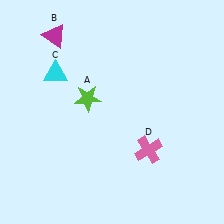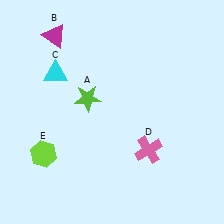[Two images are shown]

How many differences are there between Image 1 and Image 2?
There is 1 difference between the two images.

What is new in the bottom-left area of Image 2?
A lime hexagon (E) was added in the bottom-left area of Image 2.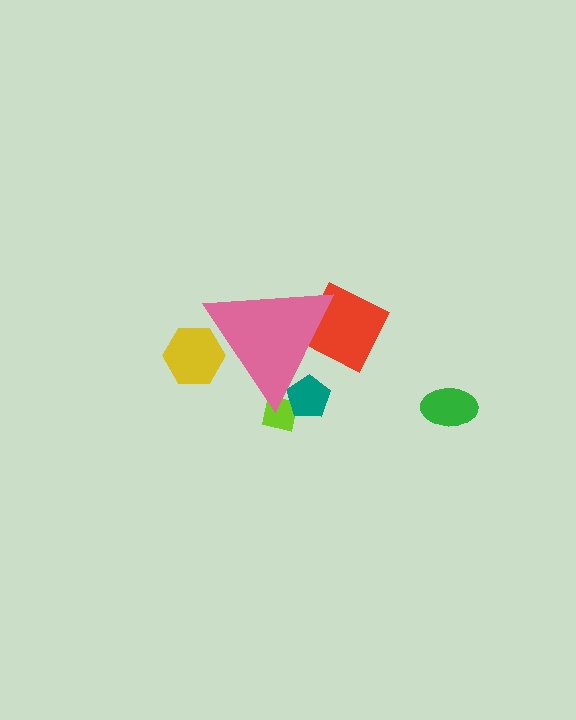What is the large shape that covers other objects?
A pink triangle.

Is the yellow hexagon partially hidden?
Yes, the yellow hexagon is partially hidden behind the pink triangle.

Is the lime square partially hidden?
Yes, the lime square is partially hidden behind the pink triangle.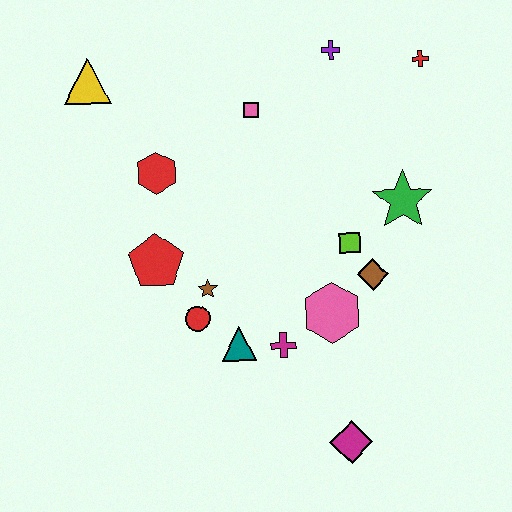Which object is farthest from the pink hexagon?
The yellow triangle is farthest from the pink hexagon.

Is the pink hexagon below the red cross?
Yes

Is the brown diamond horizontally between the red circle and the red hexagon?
No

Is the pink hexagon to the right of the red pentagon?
Yes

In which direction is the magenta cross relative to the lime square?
The magenta cross is below the lime square.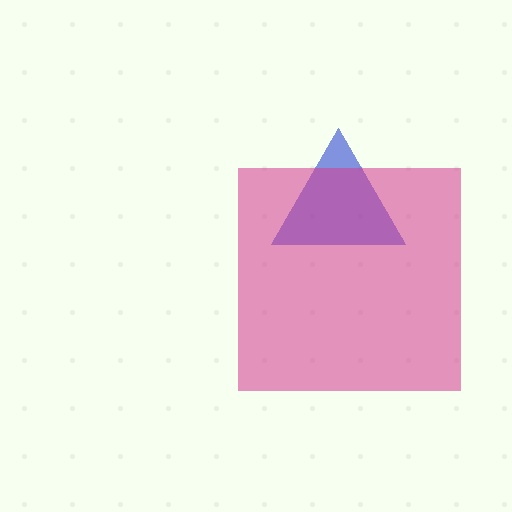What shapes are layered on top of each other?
The layered shapes are: a blue triangle, a magenta square.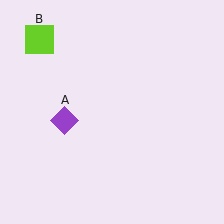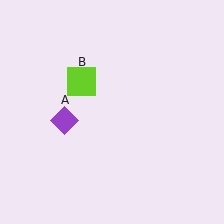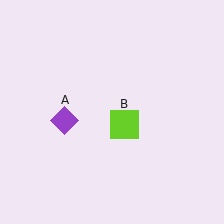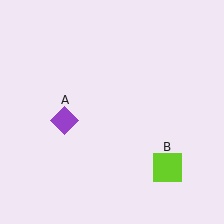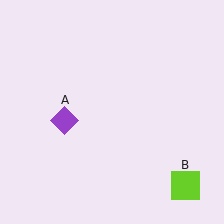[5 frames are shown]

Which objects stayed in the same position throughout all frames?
Purple diamond (object A) remained stationary.